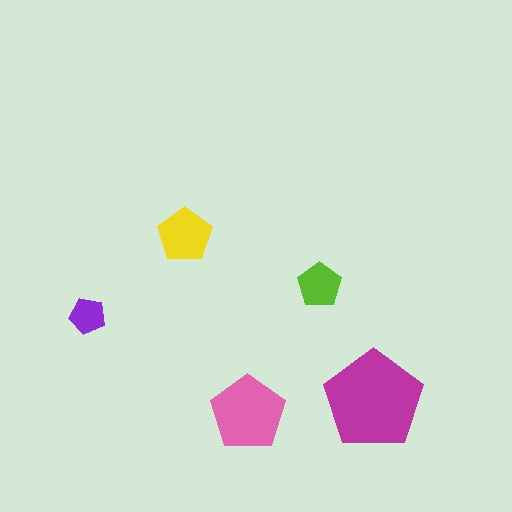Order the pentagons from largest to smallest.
the magenta one, the pink one, the yellow one, the lime one, the purple one.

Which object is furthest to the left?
The purple pentagon is leftmost.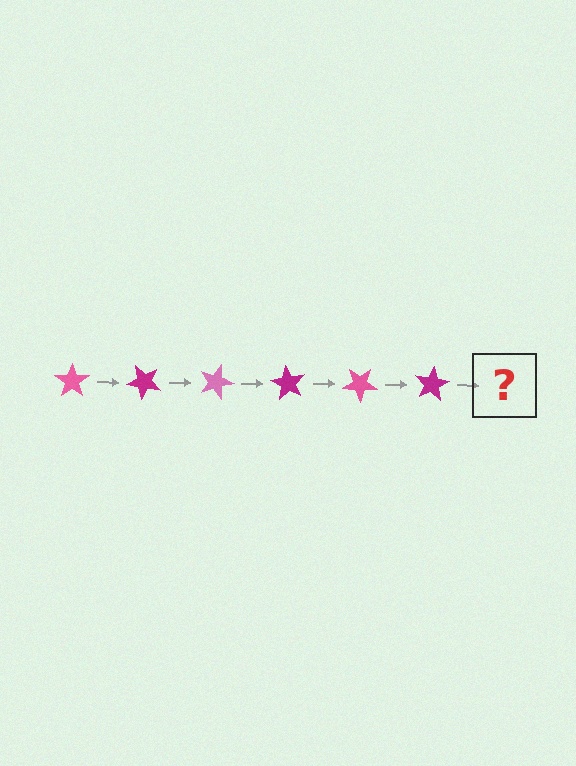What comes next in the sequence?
The next element should be a pink star, rotated 270 degrees from the start.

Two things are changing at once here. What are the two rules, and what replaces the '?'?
The two rules are that it rotates 45 degrees each step and the color cycles through pink and magenta. The '?' should be a pink star, rotated 270 degrees from the start.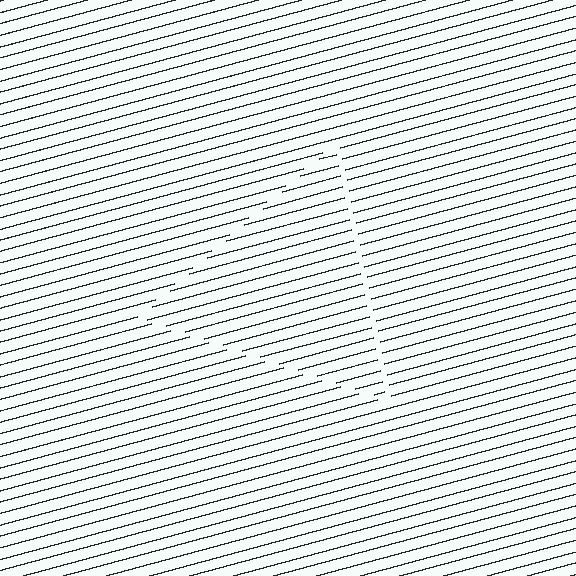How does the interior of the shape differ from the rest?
The interior of the shape contains the same grating, shifted by half a period — the contour is defined by the phase discontinuity where line-ends from the inner and outer gratings abut.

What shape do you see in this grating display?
An illusory triangle. The interior of the shape contains the same grating, shifted by half a period — the contour is defined by the phase discontinuity where line-ends from the inner and outer gratings abut.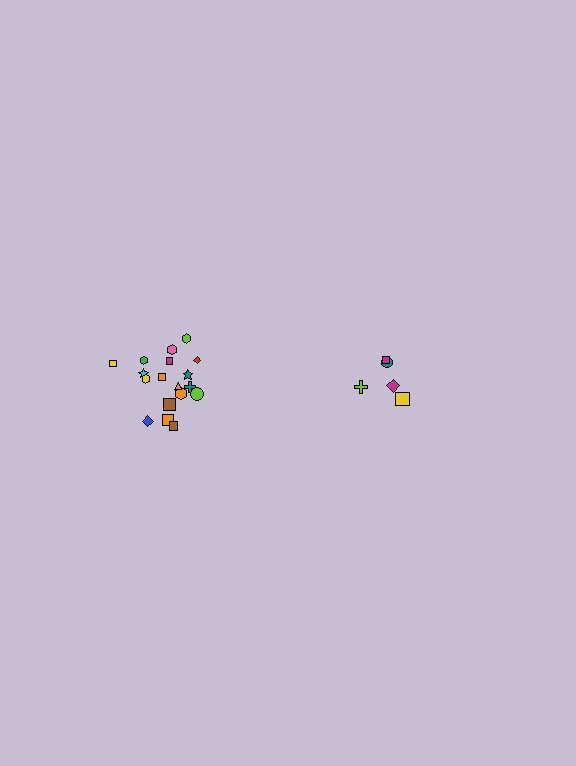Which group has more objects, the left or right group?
The left group.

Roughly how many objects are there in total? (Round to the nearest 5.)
Roughly 25 objects in total.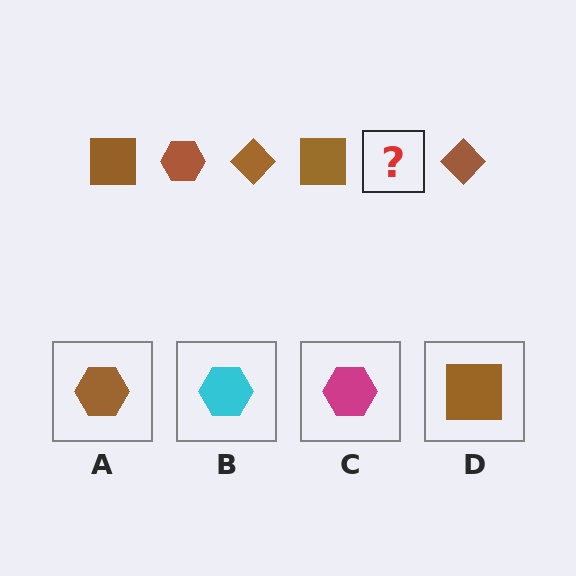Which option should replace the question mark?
Option A.